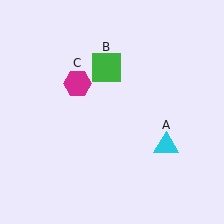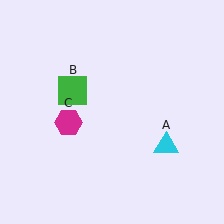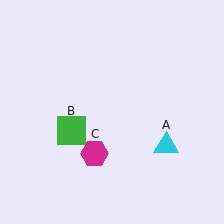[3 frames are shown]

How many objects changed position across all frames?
2 objects changed position: green square (object B), magenta hexagon (object C).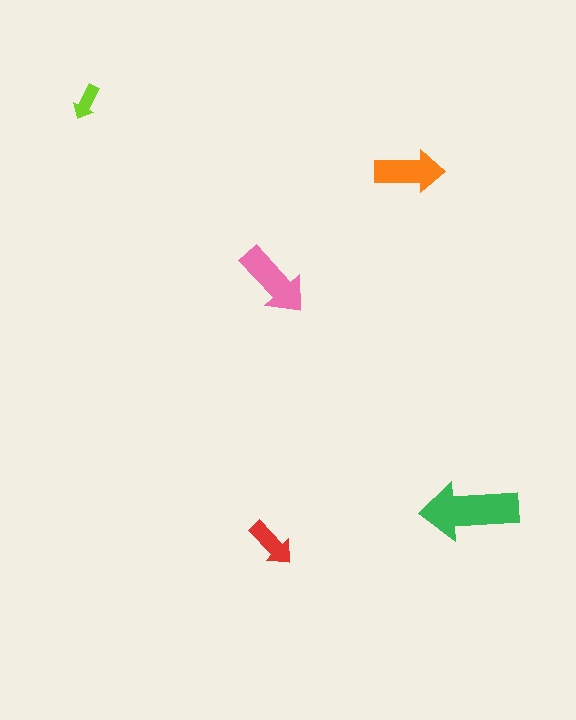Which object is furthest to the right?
The green arrow is rightmost.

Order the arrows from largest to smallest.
the green one, the pink one, the orange one, the red one, the lime one.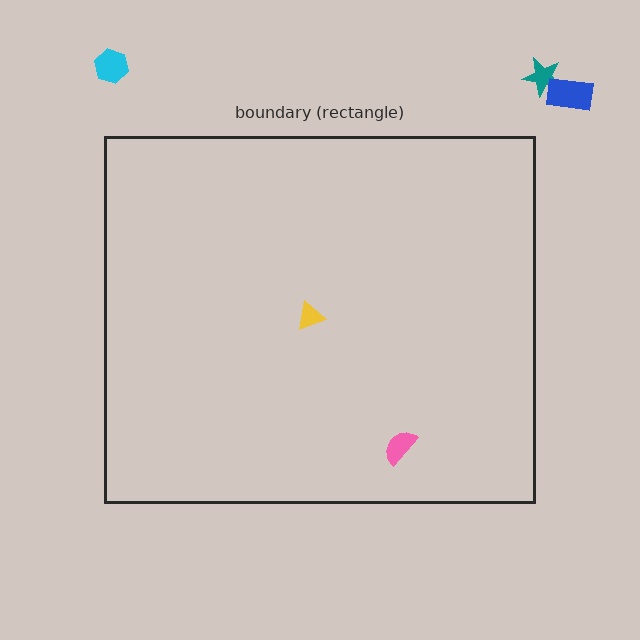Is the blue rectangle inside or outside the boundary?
Outside.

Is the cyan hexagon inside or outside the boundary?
Outside.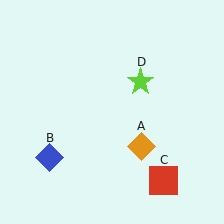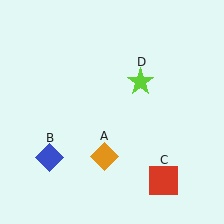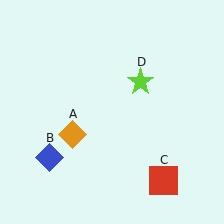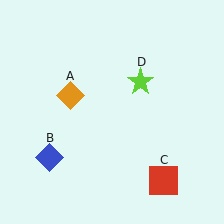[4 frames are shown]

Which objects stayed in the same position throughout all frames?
Blue diamond (object B) and red square (object C) and lime star (object D) remained stationary.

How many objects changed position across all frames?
1 object changed position: orange diamond (object A).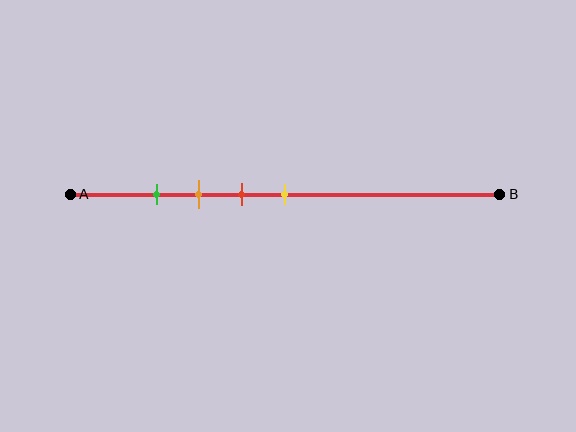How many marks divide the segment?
There are 4 marks dividing the segment.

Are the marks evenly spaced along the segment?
Yes, the marks are approximately evenly spaced.